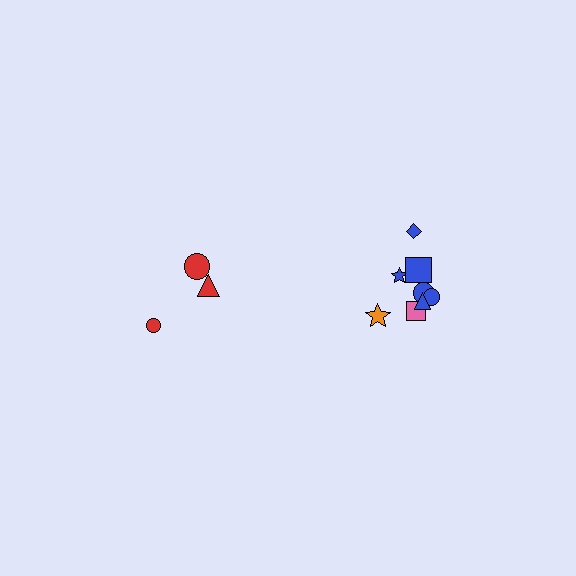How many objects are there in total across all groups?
There are 11 objects.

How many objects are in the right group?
There are 8 objects.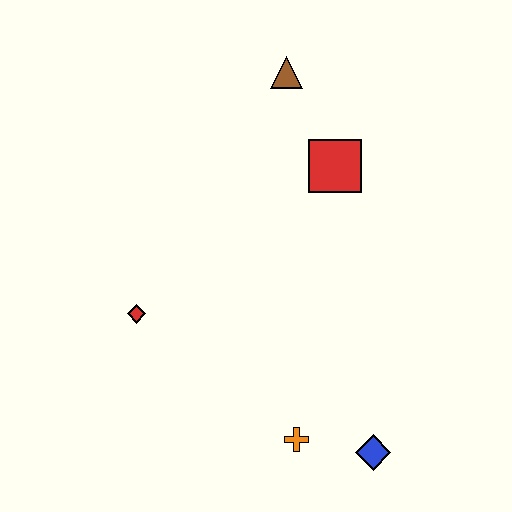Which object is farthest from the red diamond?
The brown triangle is farthest from the red diamond.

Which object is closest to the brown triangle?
The red square is closest to the brown triangle.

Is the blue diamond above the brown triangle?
No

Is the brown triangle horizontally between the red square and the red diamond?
Yes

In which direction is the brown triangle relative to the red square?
The brown triangle is above the red square.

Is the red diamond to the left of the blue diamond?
Yes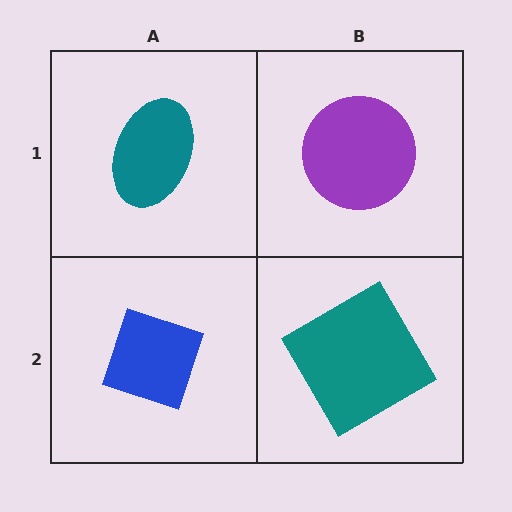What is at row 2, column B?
A teal diamond.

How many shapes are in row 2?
2 shapes.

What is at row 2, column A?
A blue diamond.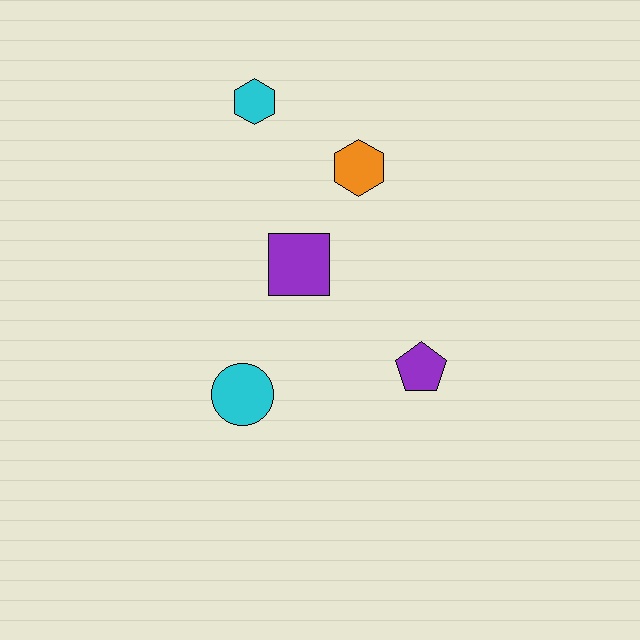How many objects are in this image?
There are 5 objects.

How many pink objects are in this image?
There are no pink objects.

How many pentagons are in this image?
There is 1 pentagon.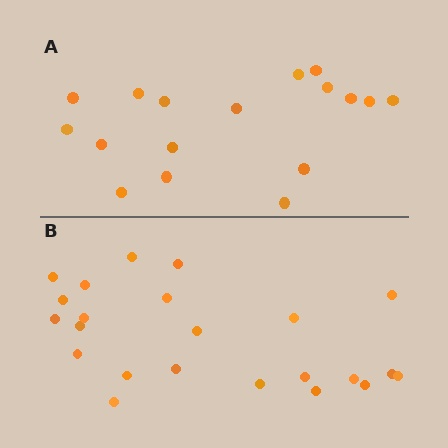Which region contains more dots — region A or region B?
Region B (the bottom region) has more dots.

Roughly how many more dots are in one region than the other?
Region B has about 6 more dots than region A.